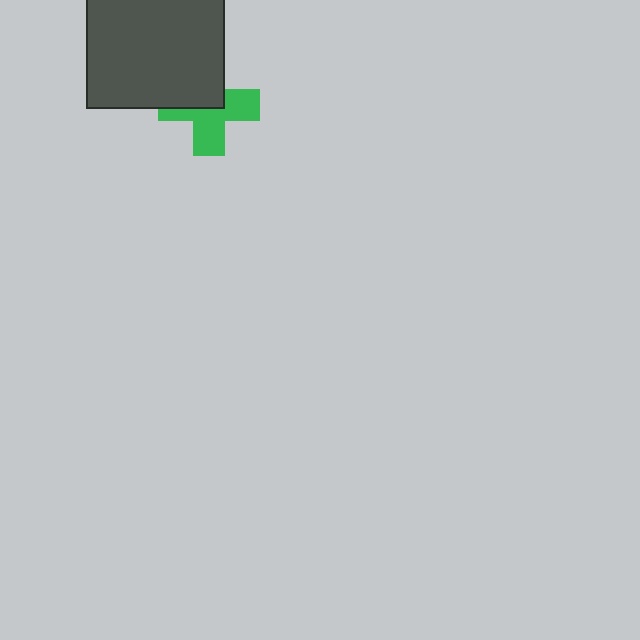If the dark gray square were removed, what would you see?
You would see the complete green cross.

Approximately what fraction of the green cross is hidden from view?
Roughly 46% of the green cross is hidden behind the dark gray square.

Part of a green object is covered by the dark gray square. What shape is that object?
It is a cross.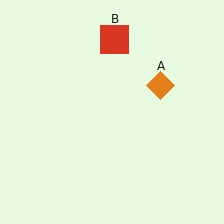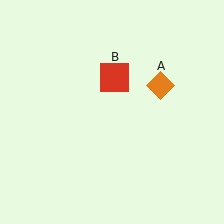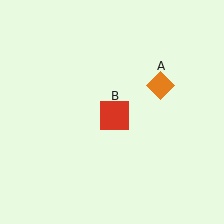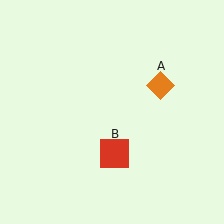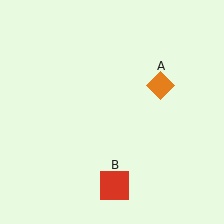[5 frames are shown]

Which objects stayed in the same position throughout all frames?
Orange diamond (object A) remained stationary.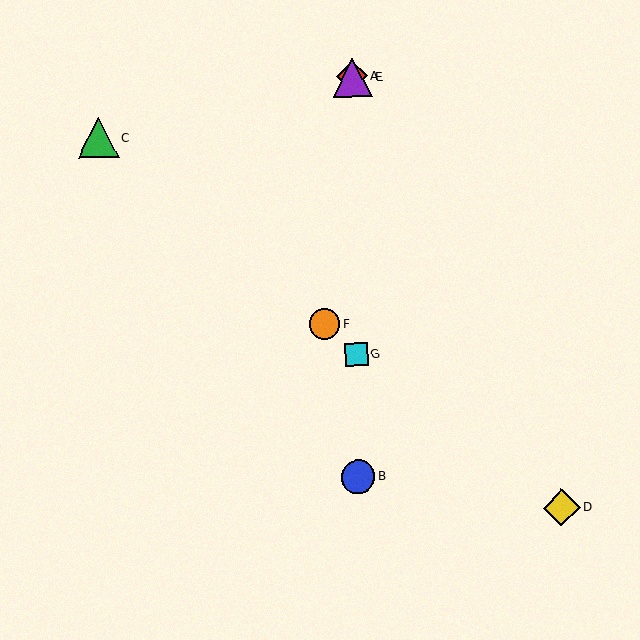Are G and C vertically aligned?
No, G is at x≈356 and C is at x≈98.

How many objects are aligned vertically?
4 objects (A, B, E, G) are aligned vertically.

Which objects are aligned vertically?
Objects A, B, E, G are aligned vertically.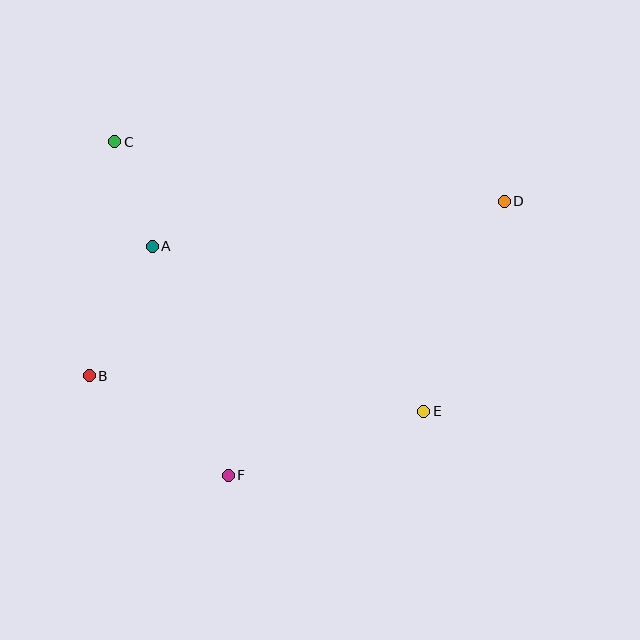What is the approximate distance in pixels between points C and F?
The distance between C and F is approximately 352 pixels.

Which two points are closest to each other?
Points A and C are closest to each other.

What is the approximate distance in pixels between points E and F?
The distance between E and F is approximately 206 pixels.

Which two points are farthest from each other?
Points B and D are farthest from each other.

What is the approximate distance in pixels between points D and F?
The distance between D and F is approximately 389 pixels.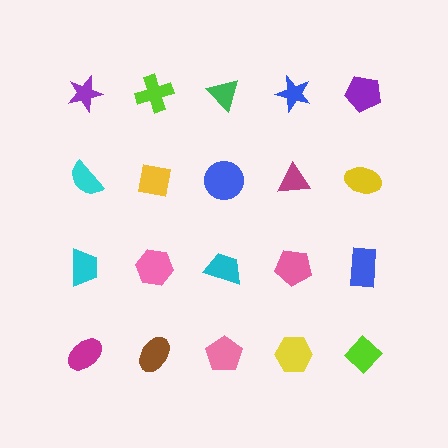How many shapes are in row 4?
5 shapes.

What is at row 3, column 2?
A pink hexagon.